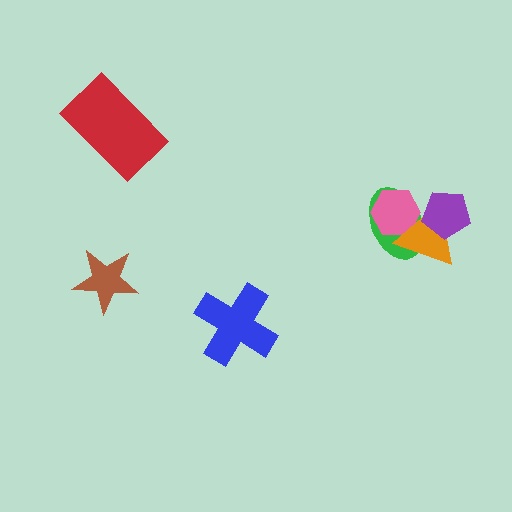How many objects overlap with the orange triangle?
3 objects overlap with the orange triangle.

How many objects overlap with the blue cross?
0 objects overlap with the blue cross.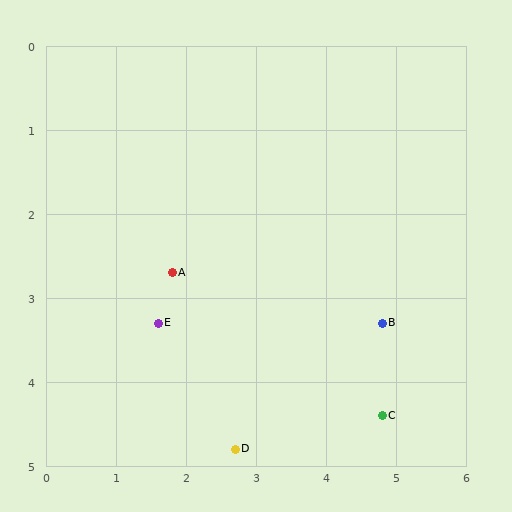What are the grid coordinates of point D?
Point D is at approximately (2.7, 4.8).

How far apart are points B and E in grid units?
Points B and E are about 3.2 grid units apart.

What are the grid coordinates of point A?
Point A is at approximately (1.8, 2.7).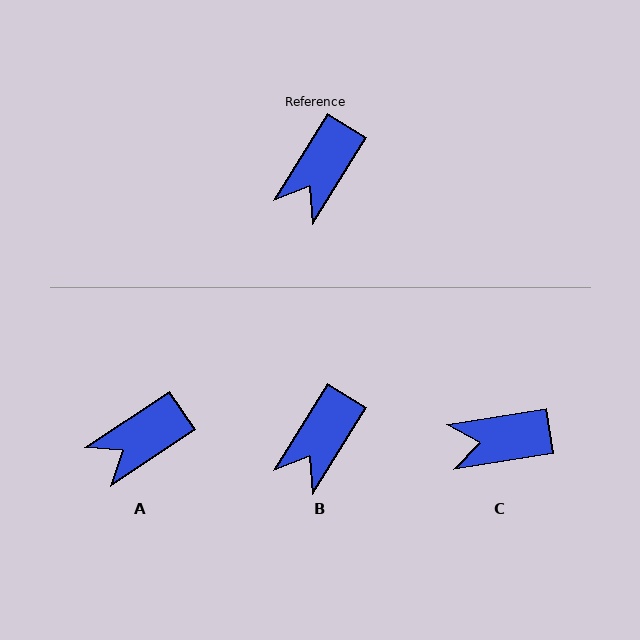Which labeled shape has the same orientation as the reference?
B.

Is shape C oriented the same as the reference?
No, it is off by about 49 degrees.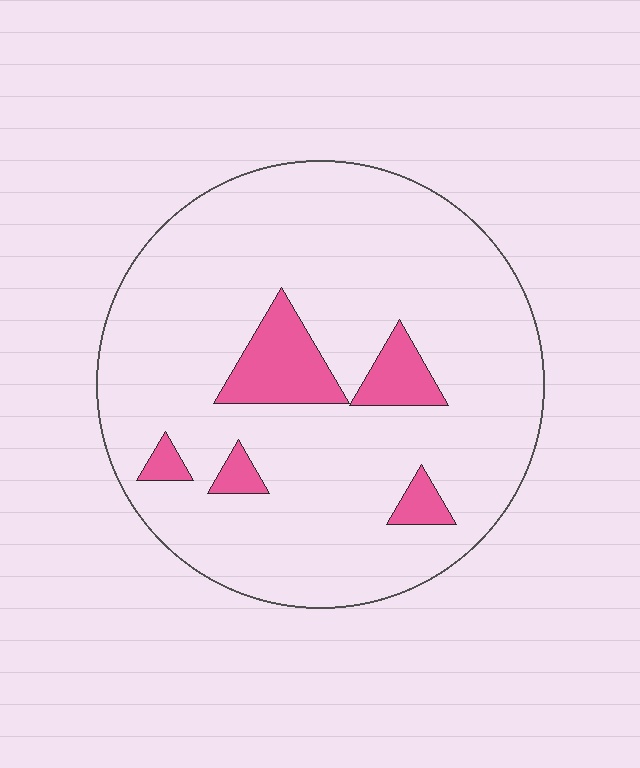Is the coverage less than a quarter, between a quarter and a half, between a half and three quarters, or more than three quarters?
Less than a quarter.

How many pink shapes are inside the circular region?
5.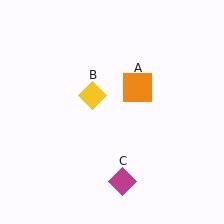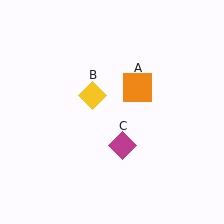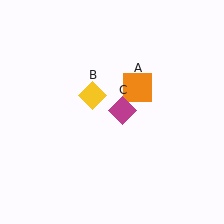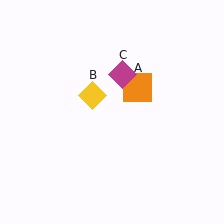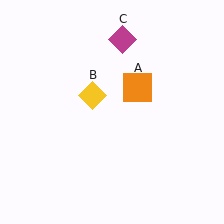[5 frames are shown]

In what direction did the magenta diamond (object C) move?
The magenta diamond (object C) moved up.